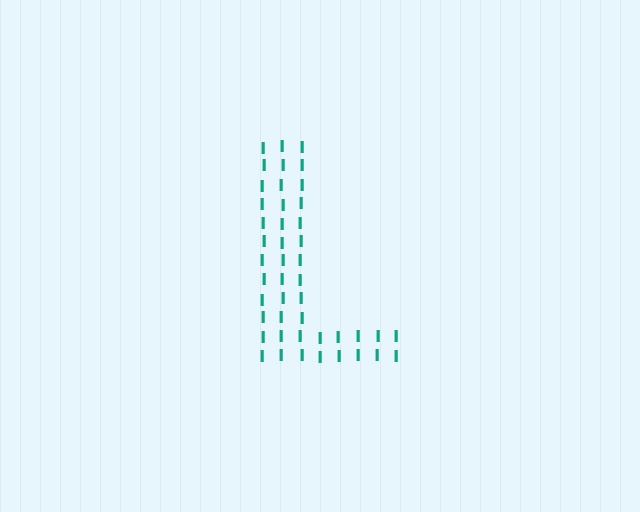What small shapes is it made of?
It is made of small letter I's.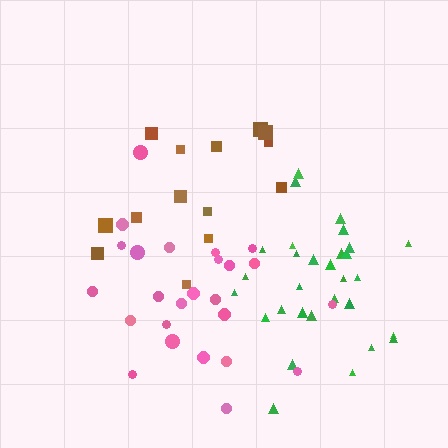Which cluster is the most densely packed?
Green.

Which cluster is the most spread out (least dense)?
Brown.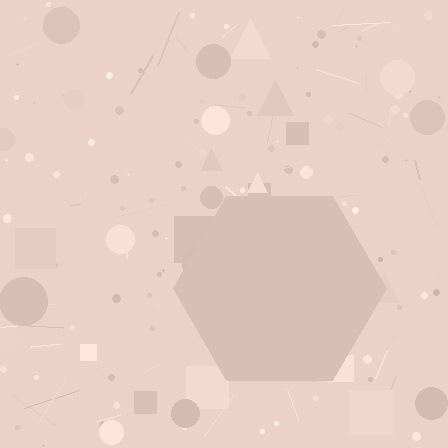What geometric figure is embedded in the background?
A hexagon is embedded in the background.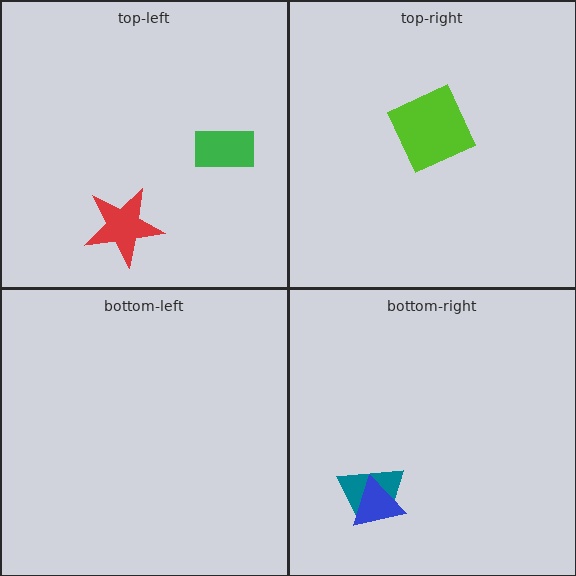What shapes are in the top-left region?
The green rectangle, the red star.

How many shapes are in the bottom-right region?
2.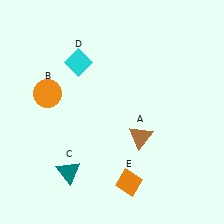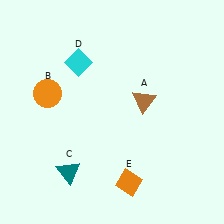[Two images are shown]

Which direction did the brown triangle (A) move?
The brown triangle (A) moved up.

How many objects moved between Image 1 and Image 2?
1 object moved between the two images.